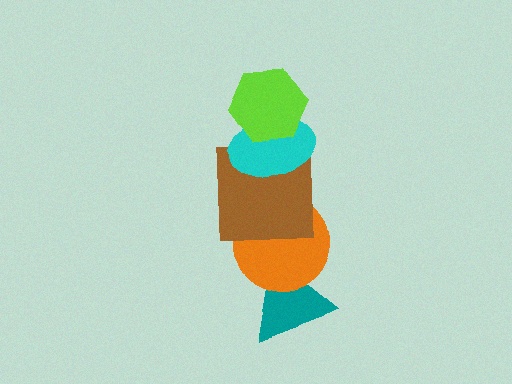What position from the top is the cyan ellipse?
The cyan ellipse is 2nd from the top.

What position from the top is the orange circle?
The orange circle is 4th from the top.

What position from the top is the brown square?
The brown square is 3rd from the top.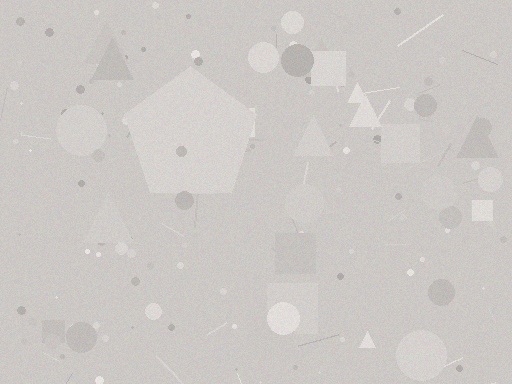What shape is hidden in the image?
A pentagon is hidden in the image.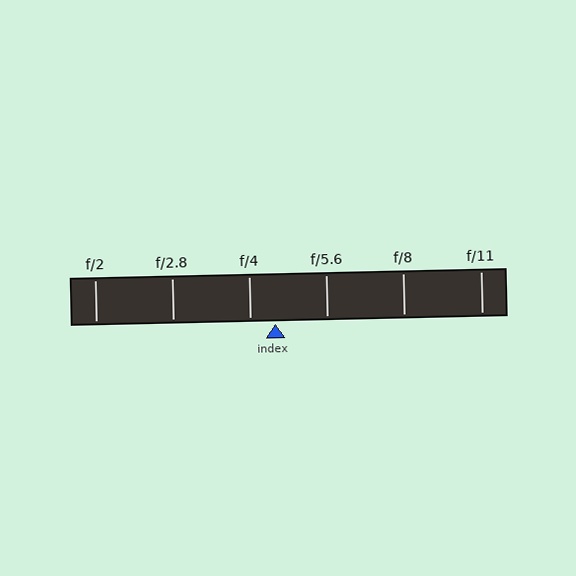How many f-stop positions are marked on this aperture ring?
There are 6 f-stop positions marked.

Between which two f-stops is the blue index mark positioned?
The index mark is between f/4 and f/5.6.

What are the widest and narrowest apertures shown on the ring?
The widest aperture shown is f/2 and the narrowest is f/11.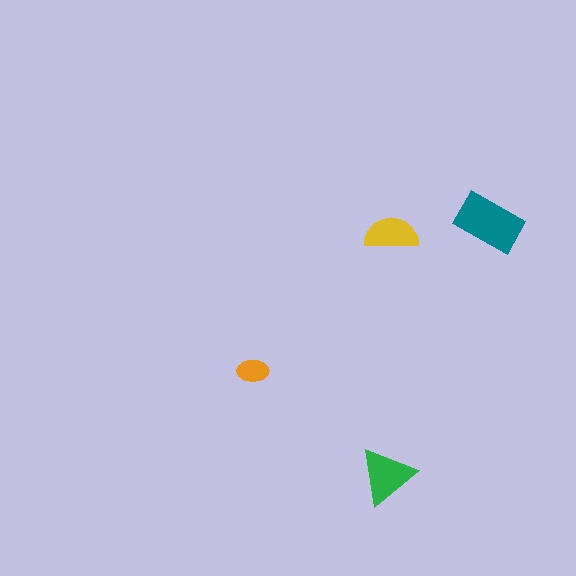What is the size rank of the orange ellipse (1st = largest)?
4th.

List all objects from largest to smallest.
The teal rectangle, the green triangle, the yellow semicircle, the orange ellipse.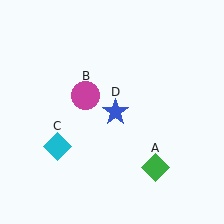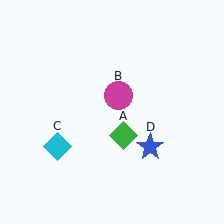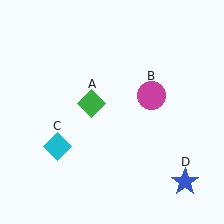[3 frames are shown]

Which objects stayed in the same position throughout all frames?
Cyan diamond (object C) remained stationary.